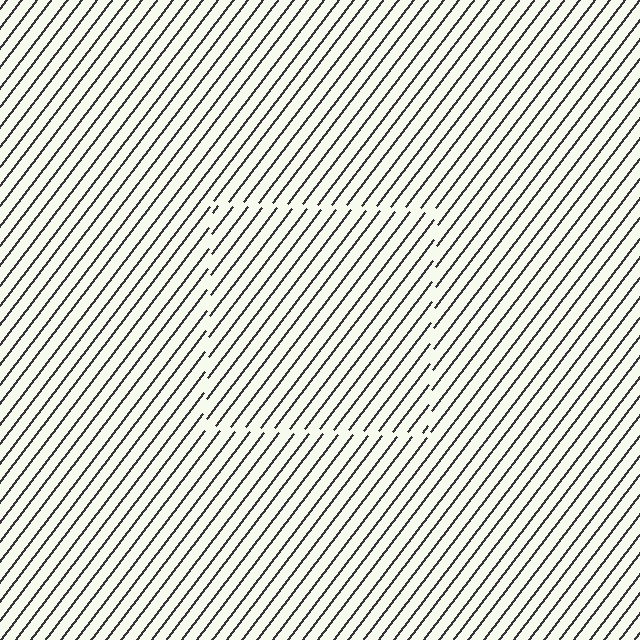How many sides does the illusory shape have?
4 sides — the line-ends trace a square.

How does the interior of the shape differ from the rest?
The interior of the shape contains the same grating, shifted by half a period — the contour is defined by the phase discontinuity where line-ends from the inner and outer gratings abut.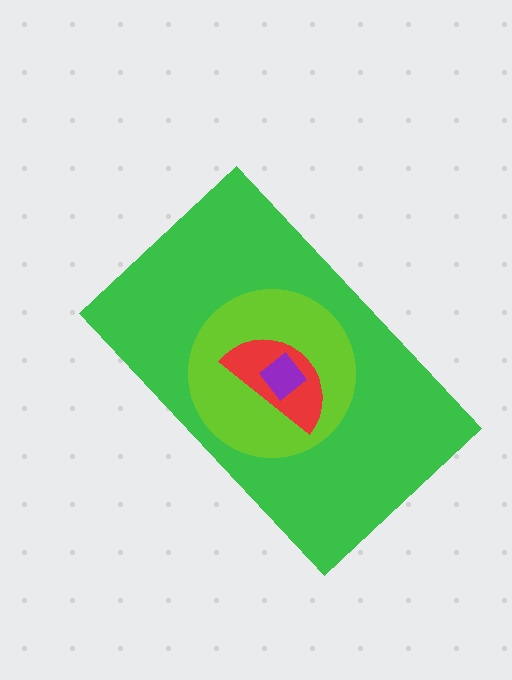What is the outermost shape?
The green rectangle.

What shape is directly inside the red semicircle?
The purple diamond.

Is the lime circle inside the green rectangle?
Yes.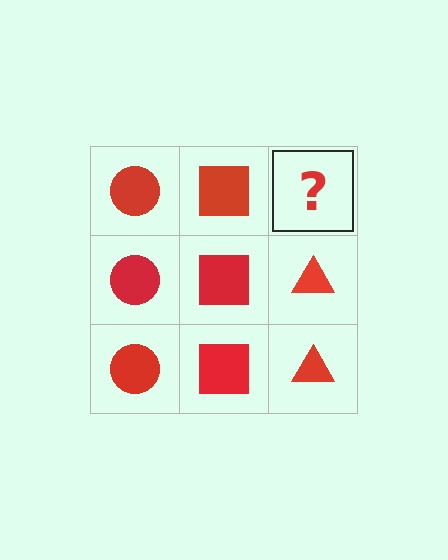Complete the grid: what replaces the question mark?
The question mark should be replaced with a red triangle.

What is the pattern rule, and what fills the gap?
The rule is that each column has a consistent shape. The gap should be filled with a red triangle.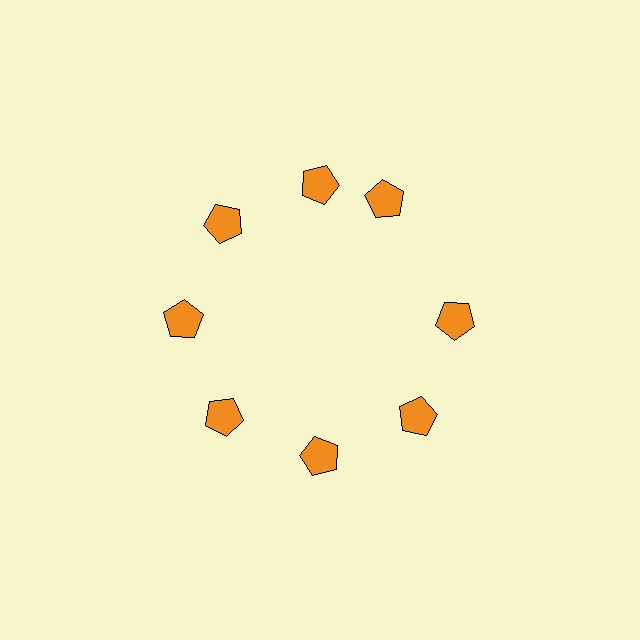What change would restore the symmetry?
The symmetry would be restored by rotating it back into even spacing with its neighbors so that all 8 pentagons sit at equal angles and equal distance from the center.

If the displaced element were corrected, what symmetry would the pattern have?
It would have 8-fold rotational symmetry — the pattern would map onto itself every 45 degrees.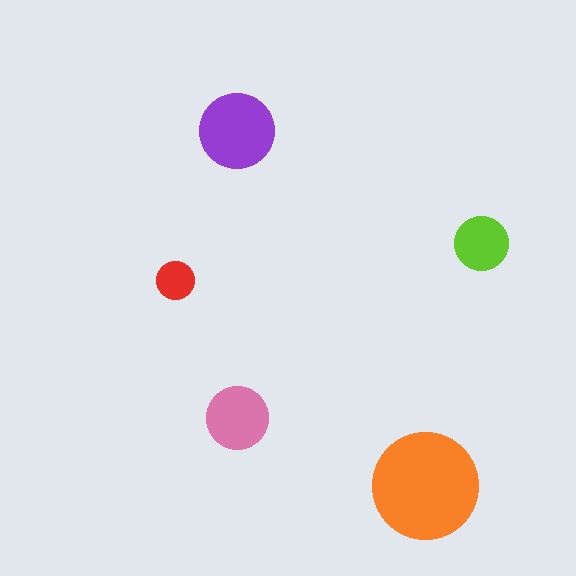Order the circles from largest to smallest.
the orange one, the purple one, the pink one, the lime one, the red one.